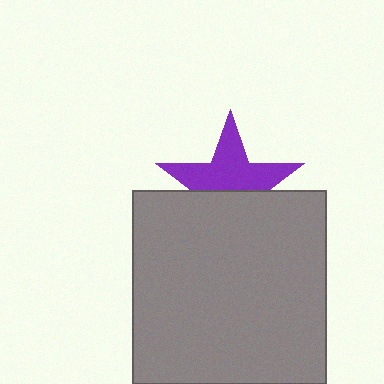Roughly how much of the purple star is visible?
About half of it is visible (roughly 56%).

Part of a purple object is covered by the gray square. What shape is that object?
It is a star.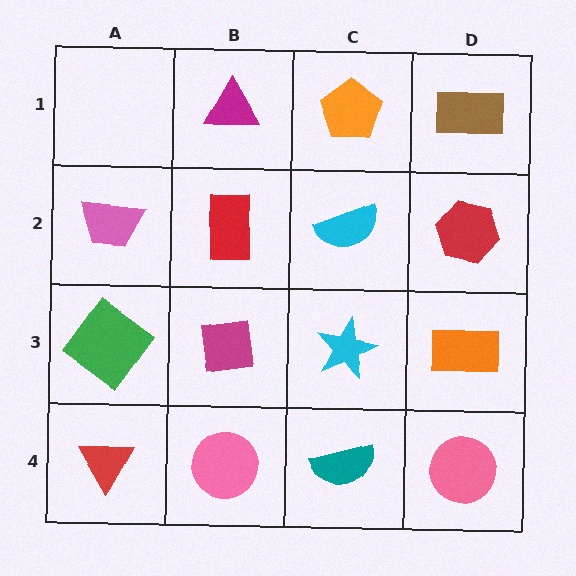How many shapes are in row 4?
4 shapes.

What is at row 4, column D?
A pink circle.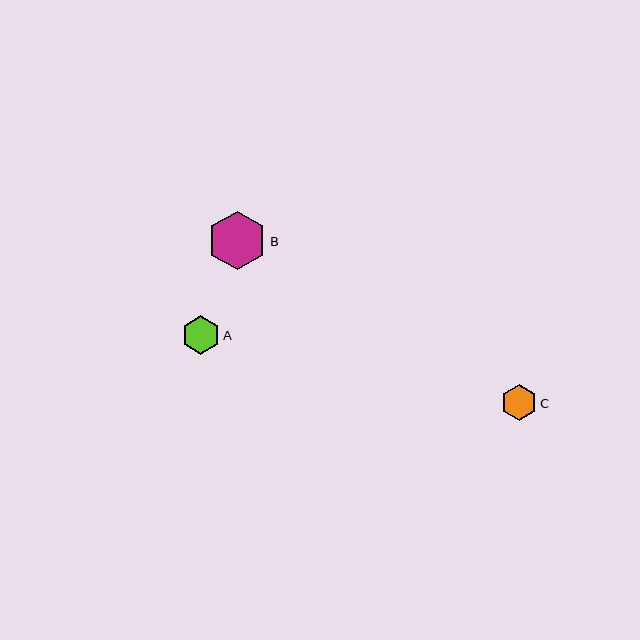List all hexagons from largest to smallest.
From largest to smallest: B, A, C.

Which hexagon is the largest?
Hexagon B is the largest with a size of approximately 59 pixels.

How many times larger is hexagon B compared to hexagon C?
Hexagon B is approximately 1.6 times the size of hexagon C.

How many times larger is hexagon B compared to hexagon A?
Hexagon B is approximately 1.5 times the size of hexagon A.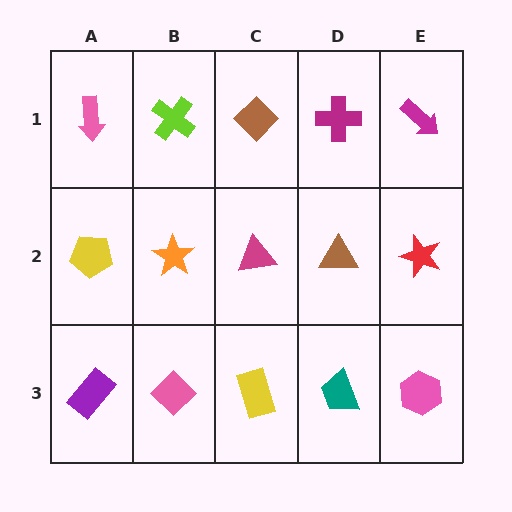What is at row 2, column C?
A magenta triangle.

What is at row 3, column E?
A pink hexagon.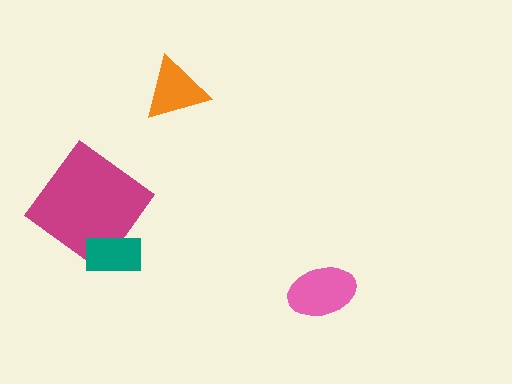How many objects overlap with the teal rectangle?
1 object overlaps with the teal rectangle.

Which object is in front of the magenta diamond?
The teal rectangle is in front of the magenta diamond.